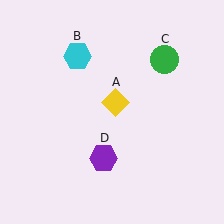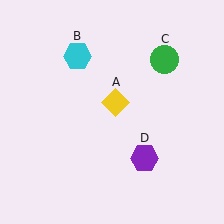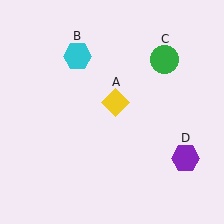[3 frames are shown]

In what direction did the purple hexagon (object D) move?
The purple hexagon (object D) moved right.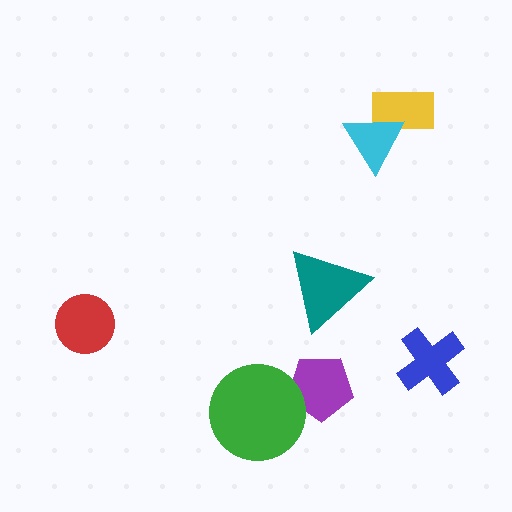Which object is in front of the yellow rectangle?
The cyan triangle is in front of the yellow rectangle.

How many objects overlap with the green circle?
1 object overlaps with the green circle.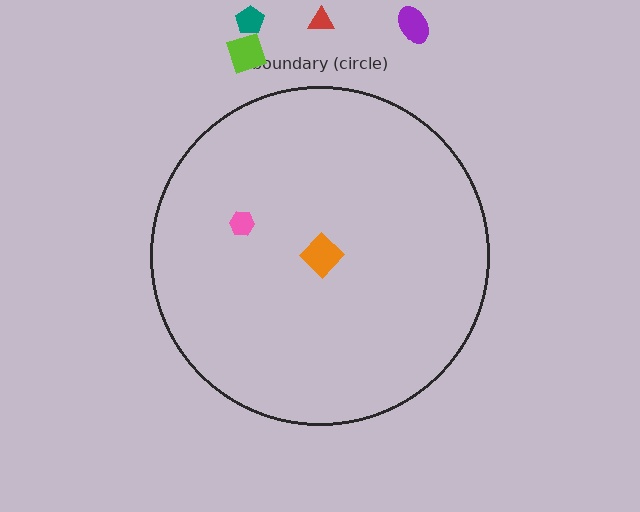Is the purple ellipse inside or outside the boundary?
Outside.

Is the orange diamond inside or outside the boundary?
Inside.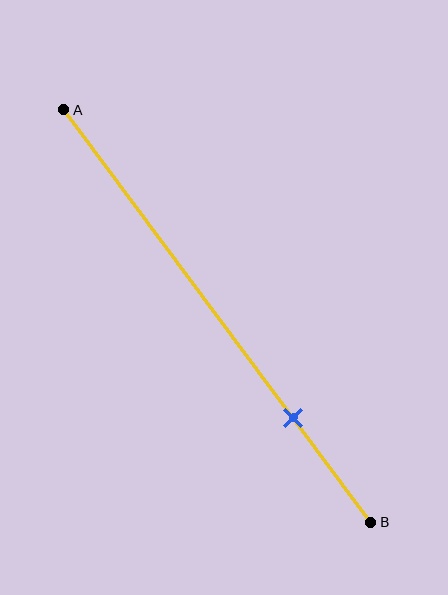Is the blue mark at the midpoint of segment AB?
No, the mark is at about 75% from A, not at the 50% midpoint.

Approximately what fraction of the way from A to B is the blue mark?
The blue mark is approximately 75% of the way from A to B.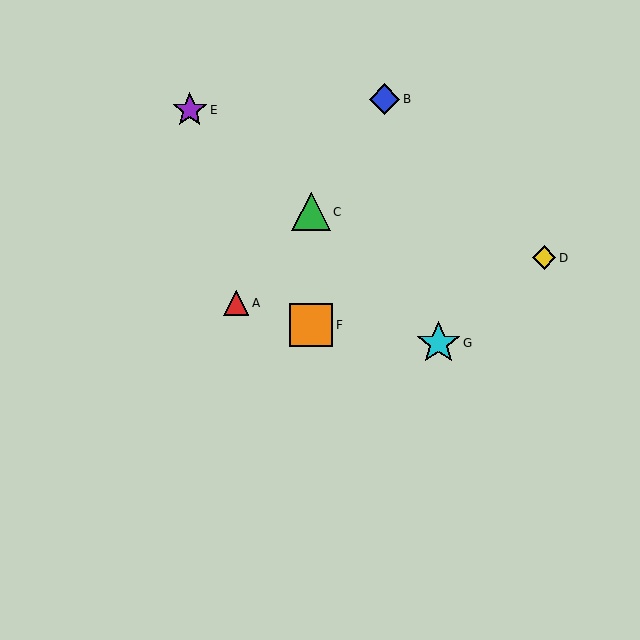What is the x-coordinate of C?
Object C is at x≈311.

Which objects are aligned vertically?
Objects C, F are aligned vertically.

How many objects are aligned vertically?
2 objects (C, F) are aligned vertically.